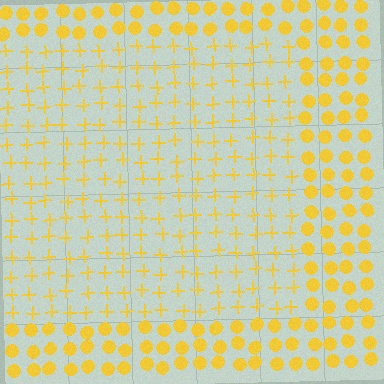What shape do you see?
I see a rectangle.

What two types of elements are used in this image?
The image uses plus signs inside the rectangle region and circles outside it.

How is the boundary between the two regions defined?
The boundary is defined by a change in element shape: plus signs inside vs. circles outside. All elements share the same color and spacing.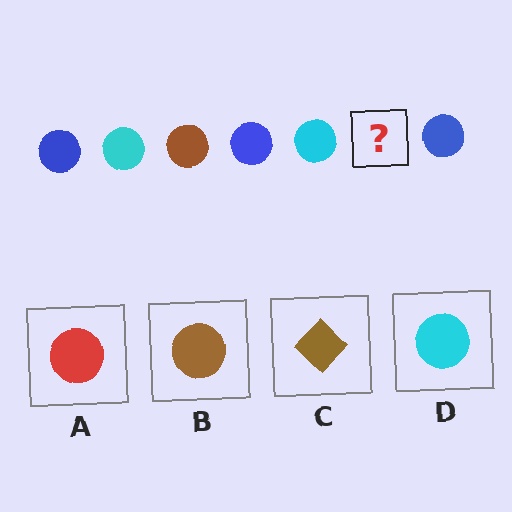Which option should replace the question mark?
Option B.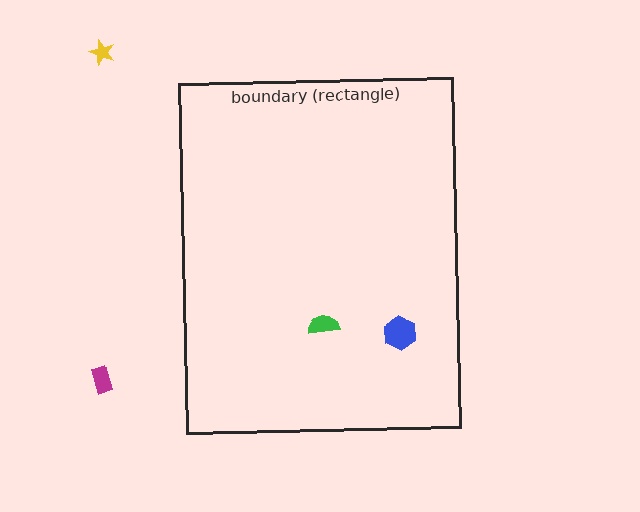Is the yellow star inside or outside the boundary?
Outside.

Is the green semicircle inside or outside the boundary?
Inside.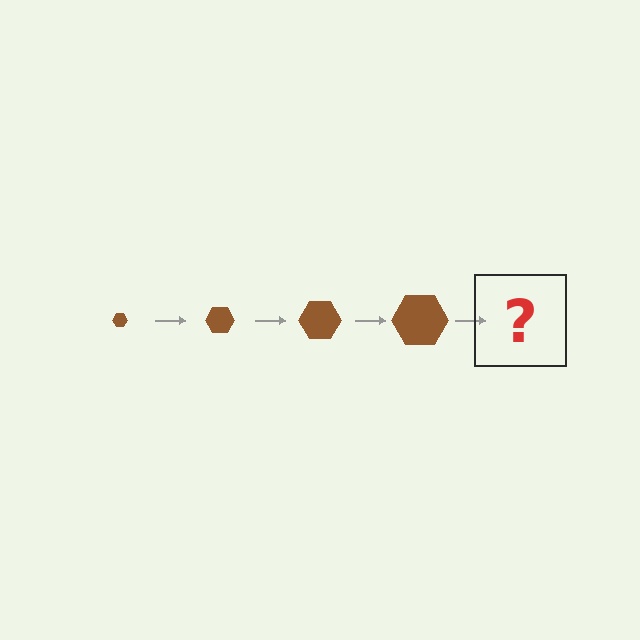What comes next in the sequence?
The next element should be a brown hexagon, larger than the previous one.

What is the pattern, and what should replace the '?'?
The pattern is that the hexagon gets progressively larger each step. The '?' should be a brown hexagon, larger than the previous one.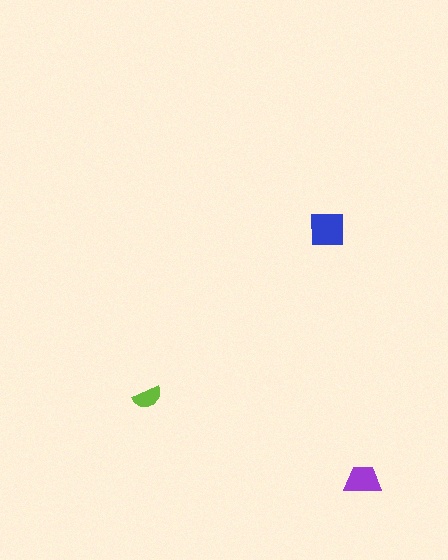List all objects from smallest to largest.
The lime semicircle, the purple trapezoid, the blue square.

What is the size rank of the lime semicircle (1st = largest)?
3rd.